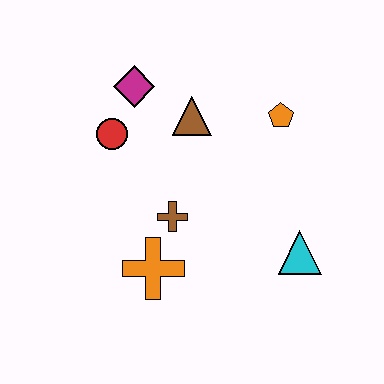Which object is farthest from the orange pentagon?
The orange cross is farthest from the orange pentagon.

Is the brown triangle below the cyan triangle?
No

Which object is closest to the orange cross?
The brown cross is closest to the orange cross.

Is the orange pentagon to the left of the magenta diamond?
No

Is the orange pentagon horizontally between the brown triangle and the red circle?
No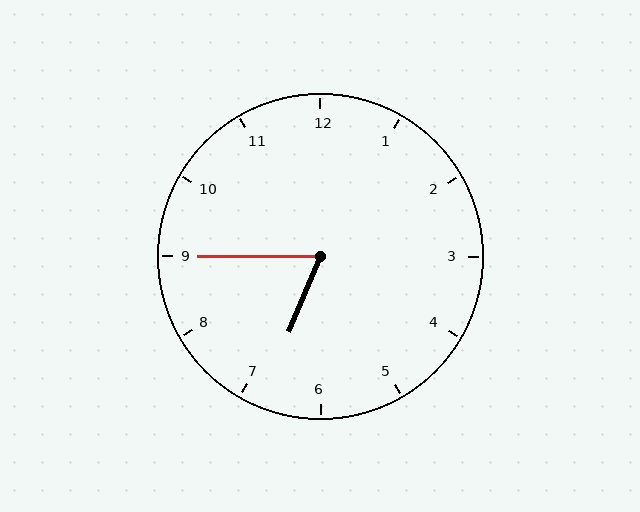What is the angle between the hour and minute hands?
Approximately 68 degrees.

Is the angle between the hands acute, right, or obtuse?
It is acute.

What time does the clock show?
6:45.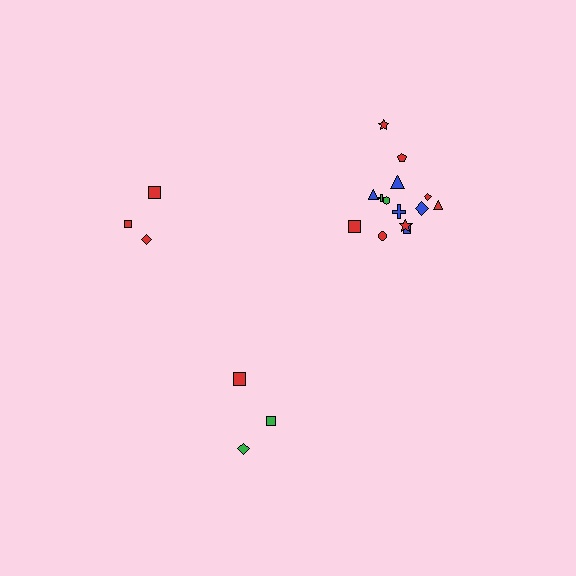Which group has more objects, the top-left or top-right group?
The top-right group.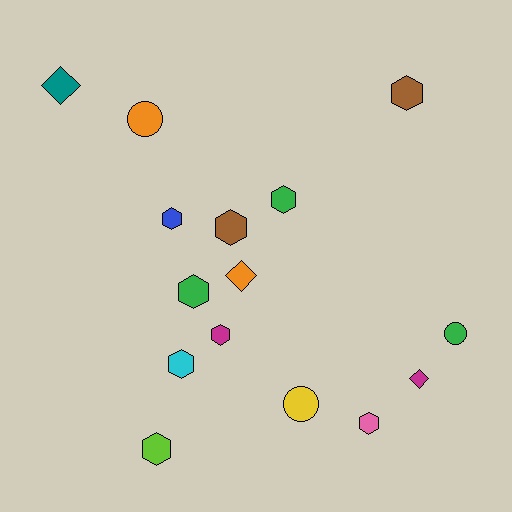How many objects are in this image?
There are 15 objects.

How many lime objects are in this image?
There is 1 lime object.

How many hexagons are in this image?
There are 9 hexagons.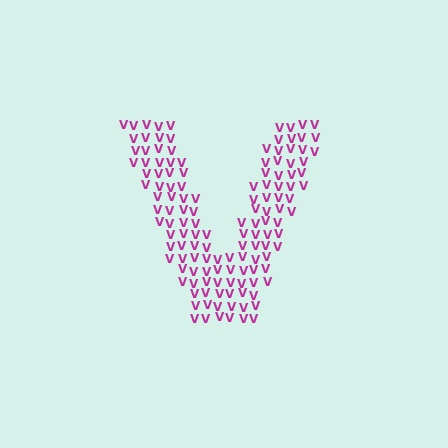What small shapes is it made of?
It is made of small letter V's.